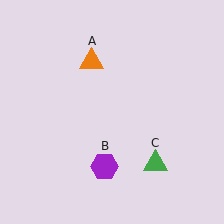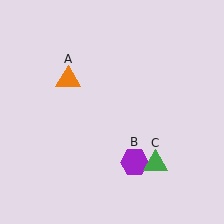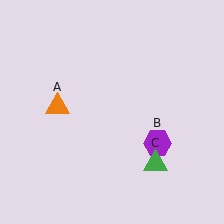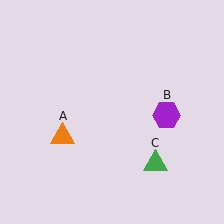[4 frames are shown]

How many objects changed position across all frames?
2 objects changed position: orange triangle (object A), purple hexagon (object B).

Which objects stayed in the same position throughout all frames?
Green triangle (object C) remained stationary.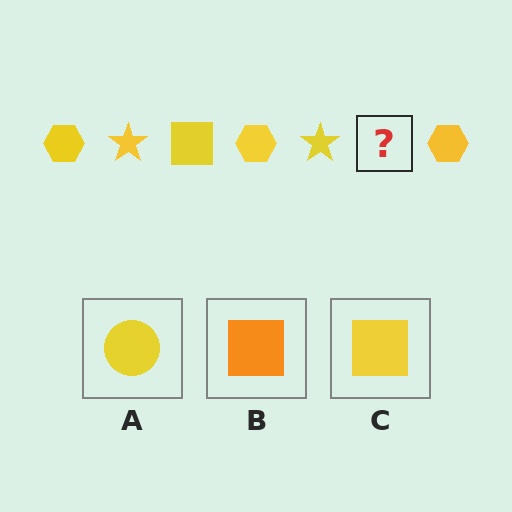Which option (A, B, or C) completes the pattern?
C.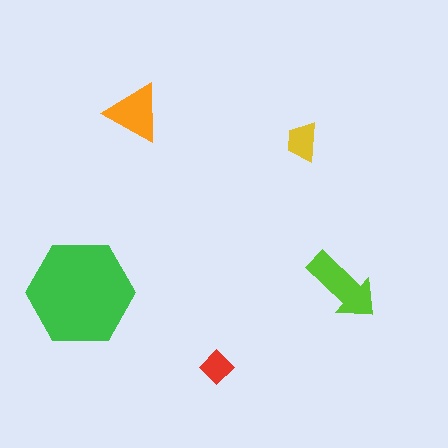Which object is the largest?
The green hexagon.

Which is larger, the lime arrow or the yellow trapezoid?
The lime arrow.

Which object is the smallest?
The red diamond.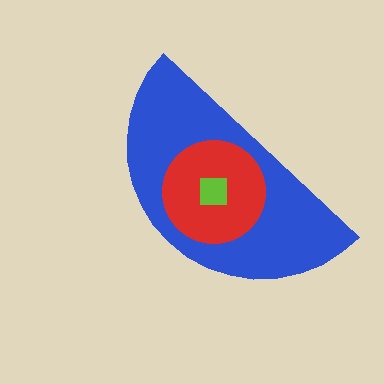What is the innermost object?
The lime square.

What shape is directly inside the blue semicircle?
The red circle.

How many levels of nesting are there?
3.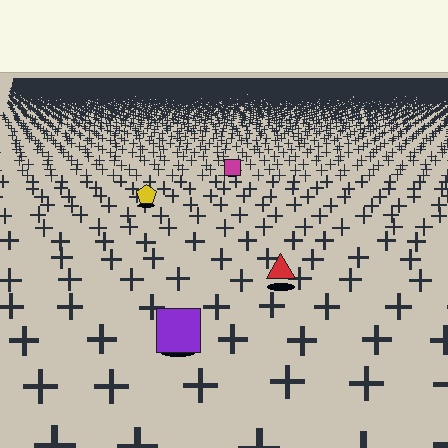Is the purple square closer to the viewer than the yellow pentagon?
Yes. The purple square is closer — you can tell from the texture gradient: the ground texture is coarser near it.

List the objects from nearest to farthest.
From nearest to farthest: the purple square, the red triangle, the yellow pentagon, the magenta square.